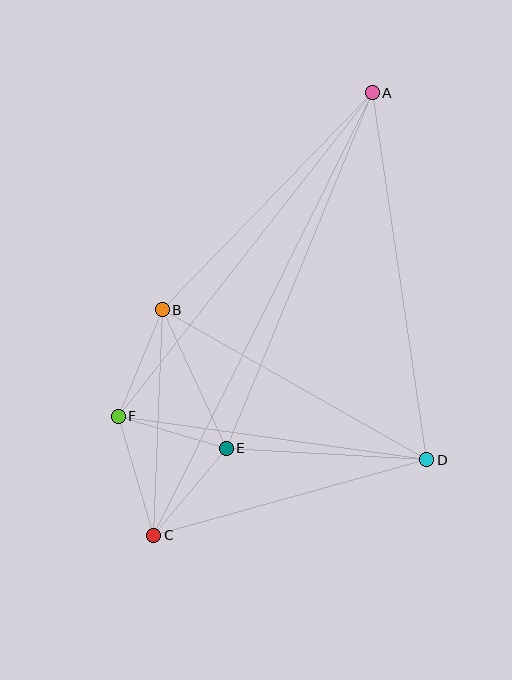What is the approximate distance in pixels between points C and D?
The distance between C and D is approximately 283 pixels.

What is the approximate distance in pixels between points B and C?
The distance between B and C is approximately 225 pixels.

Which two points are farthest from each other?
Points A and C are farthest from each other.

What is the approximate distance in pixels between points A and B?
The distance between A and B is approximately 302 pixels.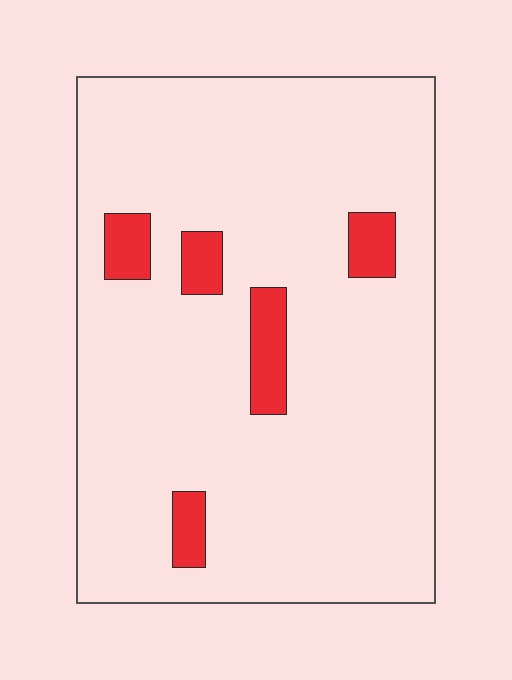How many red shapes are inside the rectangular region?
5.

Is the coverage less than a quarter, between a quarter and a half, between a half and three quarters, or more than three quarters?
Less than a quarter.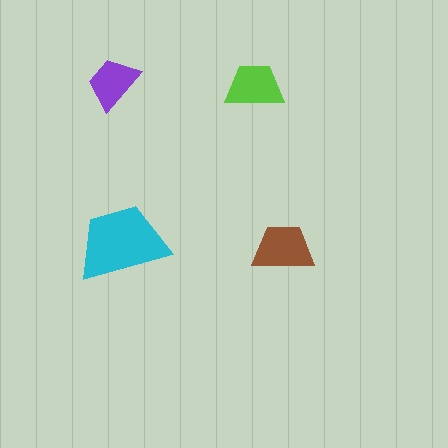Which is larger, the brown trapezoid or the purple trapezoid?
The brown one.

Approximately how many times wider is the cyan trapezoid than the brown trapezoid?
About 1.5 times wider.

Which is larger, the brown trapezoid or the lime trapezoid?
The brown one.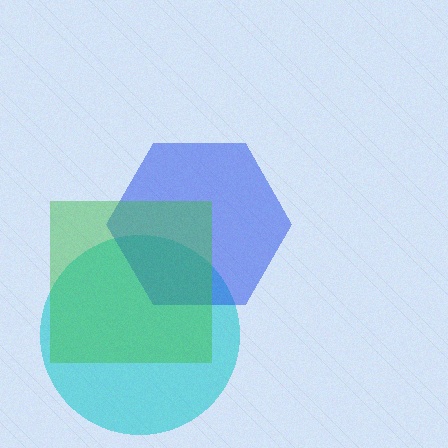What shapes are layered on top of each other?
The layered shapes are: a cyan circle, a blue hexagon, a green square.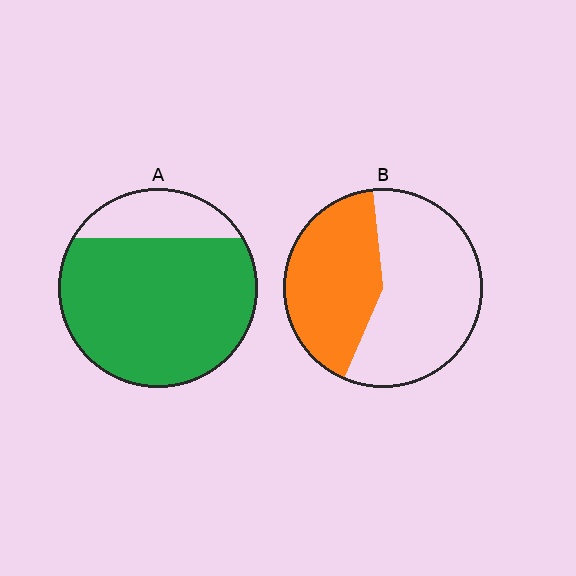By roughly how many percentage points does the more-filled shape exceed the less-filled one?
By roughly 40 percentage points (A over B).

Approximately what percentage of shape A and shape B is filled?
A is approximately 80% and B is approximately 40%.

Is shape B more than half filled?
No.